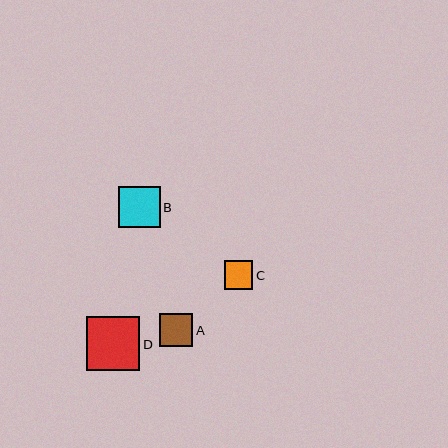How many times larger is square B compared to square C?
Square B is approximately 1.4 times the size of square C.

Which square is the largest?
Square D is the largest with a size of approximately 53 pixels.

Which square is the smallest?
Square C is the smallest with a size of approximately 29 pixels.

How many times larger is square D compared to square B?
Square D is approximately 1.3 times the size of square B.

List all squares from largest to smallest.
From largest to smallest: D, B, A, C.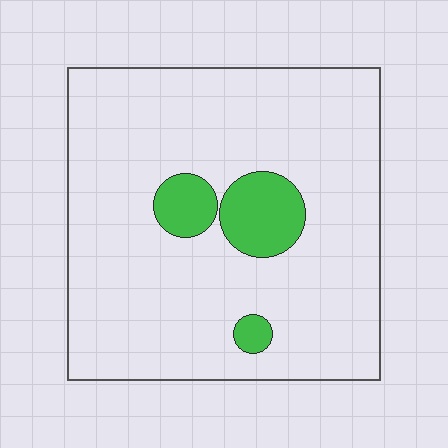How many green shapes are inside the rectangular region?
3.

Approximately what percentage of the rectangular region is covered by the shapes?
Approximately 10%.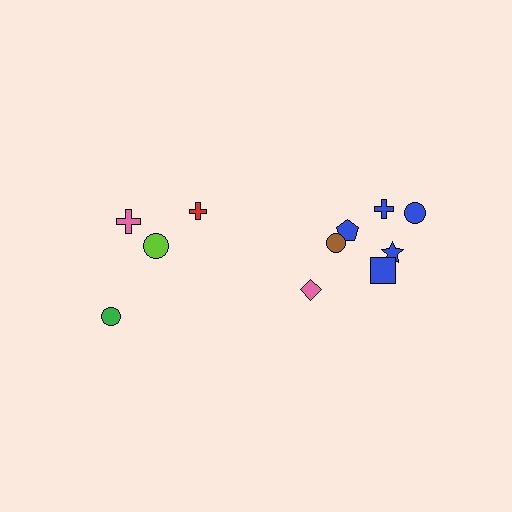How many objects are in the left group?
There are 4 objects.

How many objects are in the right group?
There are 7 objects.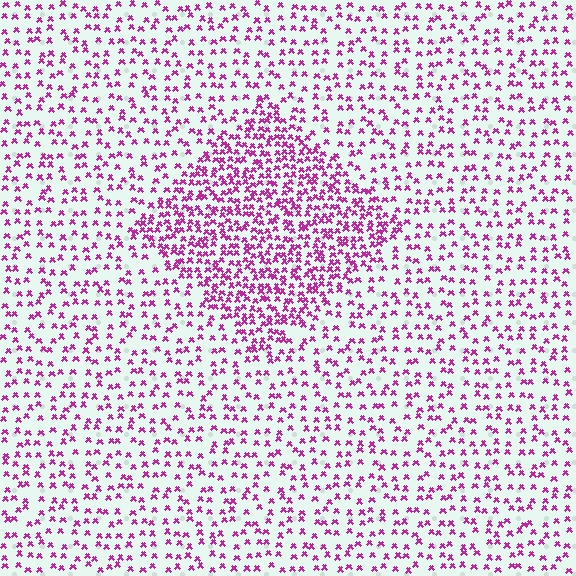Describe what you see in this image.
The image contains small magenta elements arranged at two different densities. A diamond-shaped region is visible where the elements are more densely packed than the surrounding area.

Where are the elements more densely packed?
The elements are more densely packed inside the diamond boundary.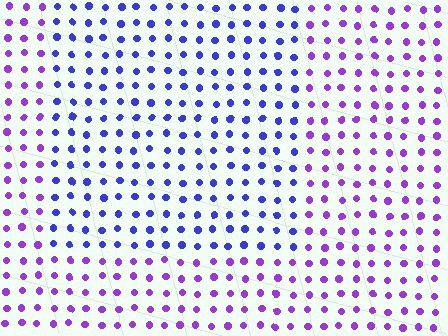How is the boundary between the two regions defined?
The boundary is defined purely by a slight shift in hue (about 38 degrees). Spacing, size, and orientation are identical on both sides.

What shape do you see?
I see a rectangle.